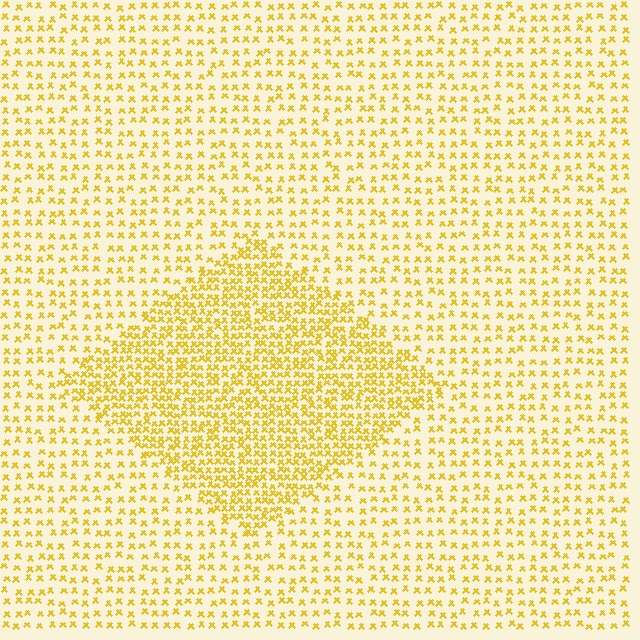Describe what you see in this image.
The image contains small yellow elements arranged at two different densities. A diamond-shaped region is visible where the elements are more densely packed than the surrounding area.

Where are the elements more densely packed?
The elements are more densely packed inside the diamond boundary.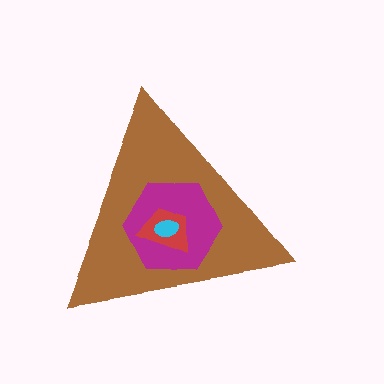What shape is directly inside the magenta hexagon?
The red trapezoid.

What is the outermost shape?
The brown triangle.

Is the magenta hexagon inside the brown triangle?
Yes.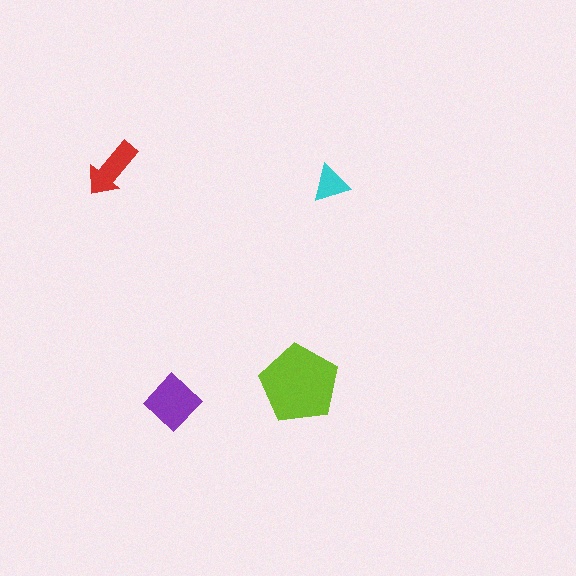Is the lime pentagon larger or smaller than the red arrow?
Larger.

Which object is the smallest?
The cyan triangle.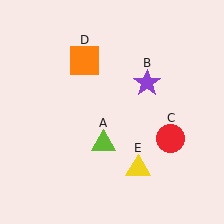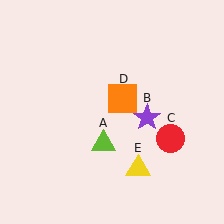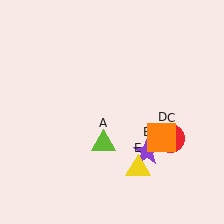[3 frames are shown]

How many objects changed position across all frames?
2 objects changed position: purple star (object B), orange square (object D).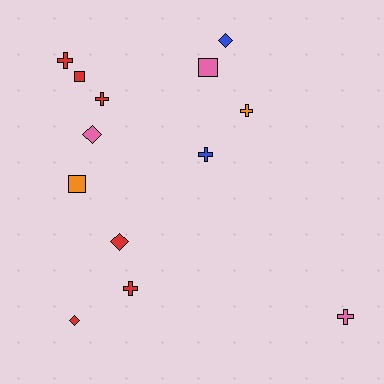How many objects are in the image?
There are 13 objects.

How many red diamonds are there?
There are 2 red diamonds.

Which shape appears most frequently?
Cross, with 6 objects.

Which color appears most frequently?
Red, with 6 objects.